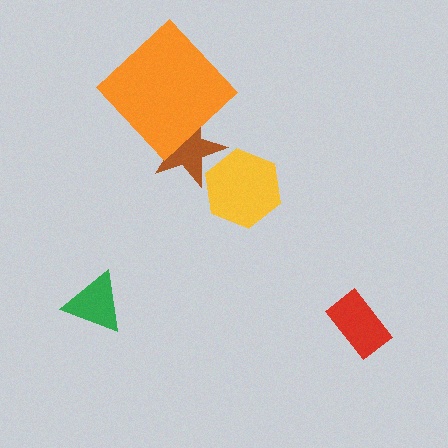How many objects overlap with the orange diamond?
1 object overlaps with the orange diamond.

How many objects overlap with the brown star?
2 objects overlap with the brown star.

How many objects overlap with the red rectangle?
0 objects overlap with the red rectangle.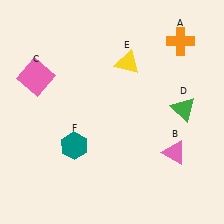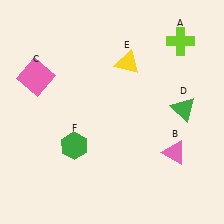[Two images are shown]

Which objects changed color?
A changed from orange to lime. F changed from teal to green.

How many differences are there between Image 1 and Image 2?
There are 2 differences between the two images.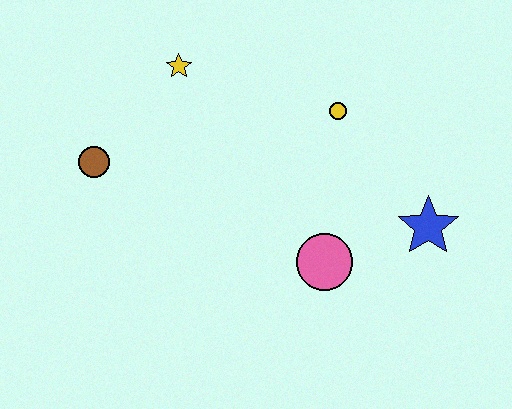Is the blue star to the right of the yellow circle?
Yes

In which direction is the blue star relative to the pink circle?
The blue star is to the right of the pink circle.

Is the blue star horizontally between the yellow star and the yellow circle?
No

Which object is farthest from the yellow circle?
The brown circle is farthest from the yellow circle.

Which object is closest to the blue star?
The pink circle is closest to the blue star.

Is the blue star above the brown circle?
No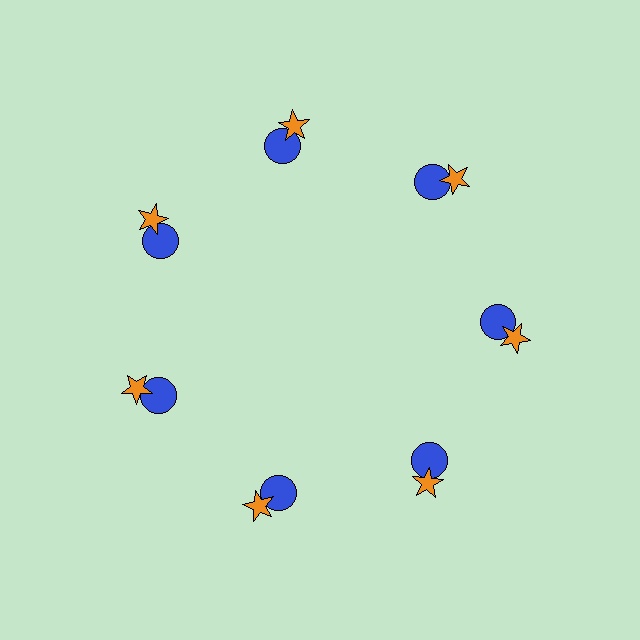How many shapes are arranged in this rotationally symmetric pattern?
There are 14 shapes, arranged in 7 groups of 2.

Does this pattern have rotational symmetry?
Yes, this pattern has 7-fold rotational symmetry. It looks the same after rotating 51 degrees around the center.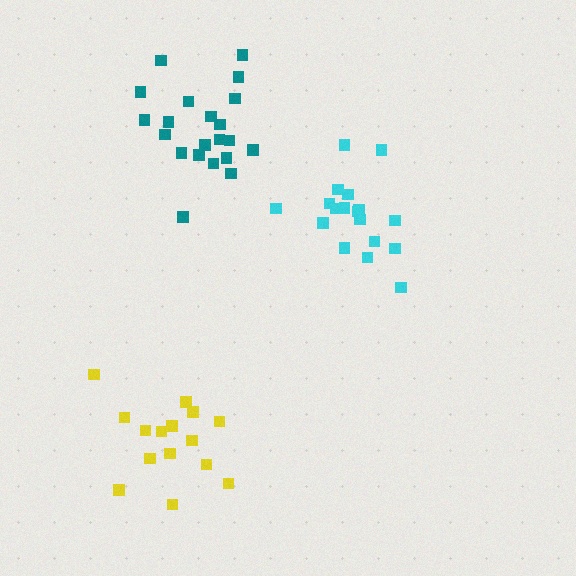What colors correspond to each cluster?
The clusters are colored: teal, yellow, cyan.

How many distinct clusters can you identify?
There are 3 distinct clusters.